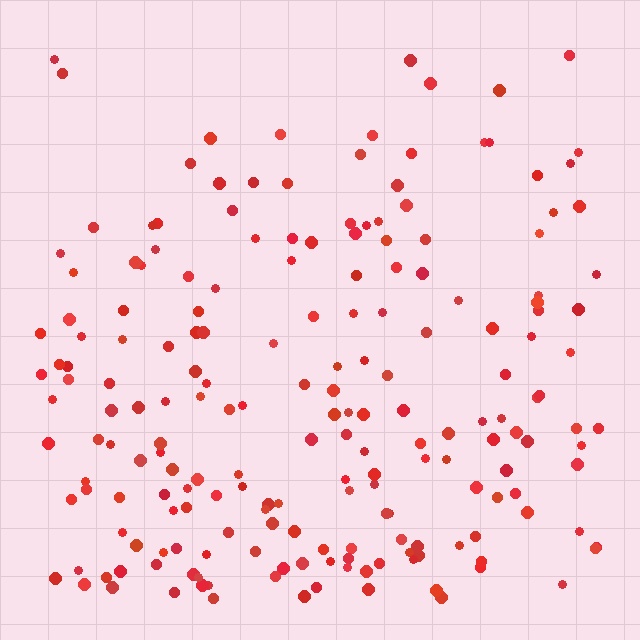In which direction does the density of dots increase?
From top to bottom, with the bottom side densest.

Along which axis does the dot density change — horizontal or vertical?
Vertical.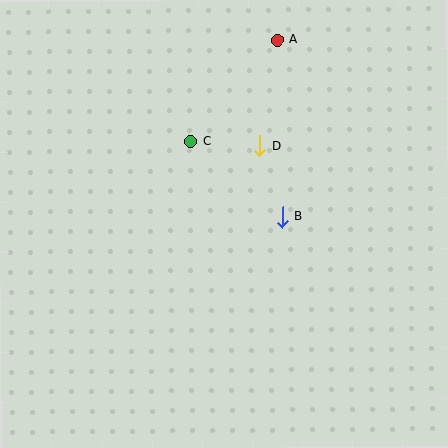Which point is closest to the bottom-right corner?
Point B is closest to the bottom-right corner.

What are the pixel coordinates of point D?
Point D is at (260, 145).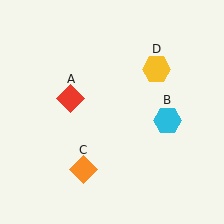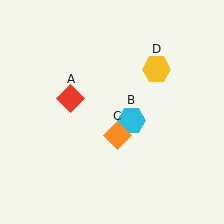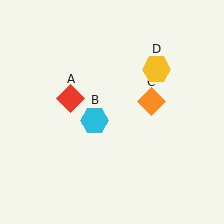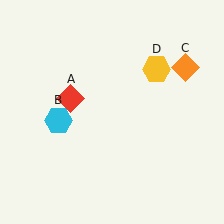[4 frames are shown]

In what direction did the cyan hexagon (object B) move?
The cyan hexagon (object B) moved left.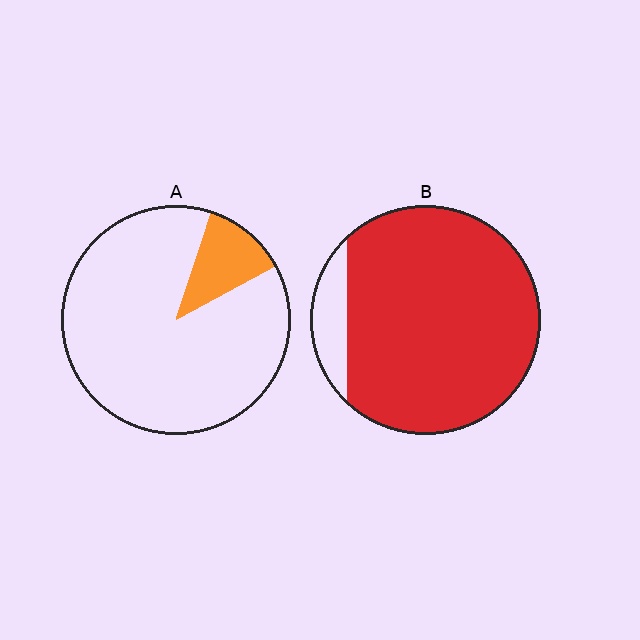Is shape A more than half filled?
No.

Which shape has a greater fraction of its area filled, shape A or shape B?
Shape B.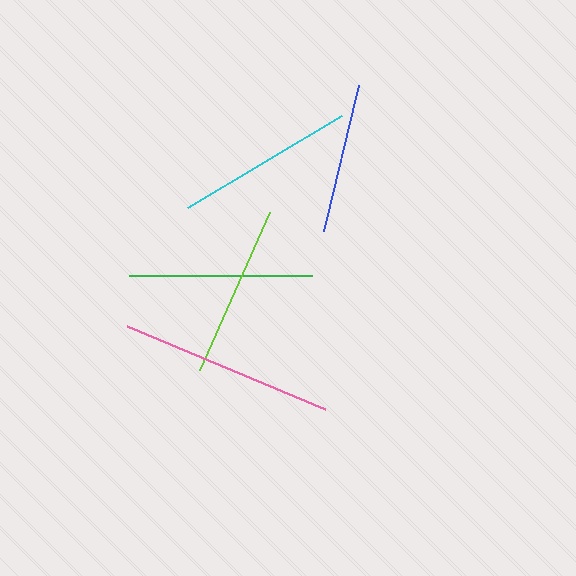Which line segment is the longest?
The pink line is the longest at approximately 215 pixels.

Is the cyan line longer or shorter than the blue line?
The cyan line is longer than the blue line.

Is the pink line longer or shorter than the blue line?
The pink line is longer than the blue line.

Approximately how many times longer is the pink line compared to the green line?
The pink line is approximately 1.2 times the length of the green line.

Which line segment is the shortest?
The blue line is the shortest at approximately 149 pixels.